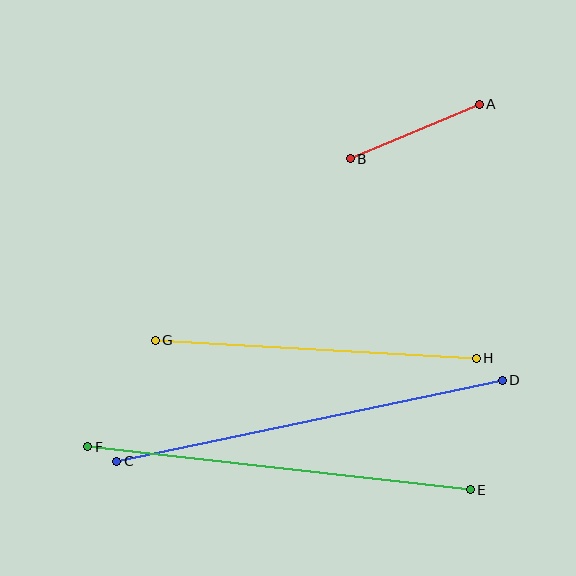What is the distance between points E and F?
The distance is approximately 385 pixels.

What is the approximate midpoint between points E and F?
The midpoint is at approximately (279, 468) pixels.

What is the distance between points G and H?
The distance is approximately 321 pixels.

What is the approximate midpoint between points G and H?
The midpoint is at approximately (316, 349) pixels.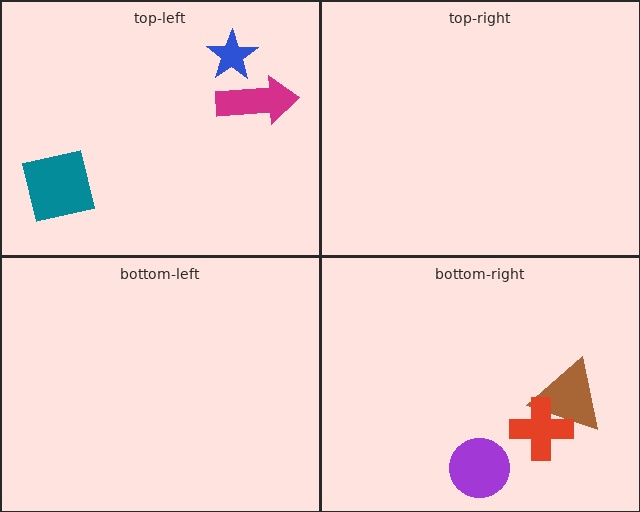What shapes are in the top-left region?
The magenta arrow, the teal square, the blue star.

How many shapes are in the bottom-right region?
3.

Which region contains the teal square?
The top-left region.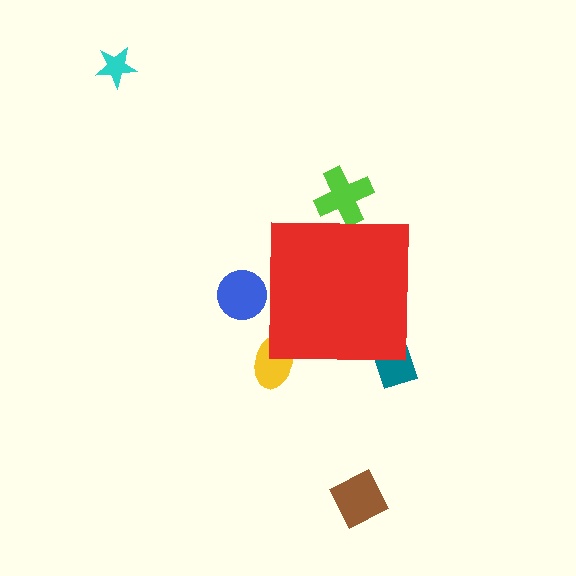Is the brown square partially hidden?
No, the brown square is fully visible.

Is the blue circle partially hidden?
Yes, the blue circle is partially hidden behind the red square.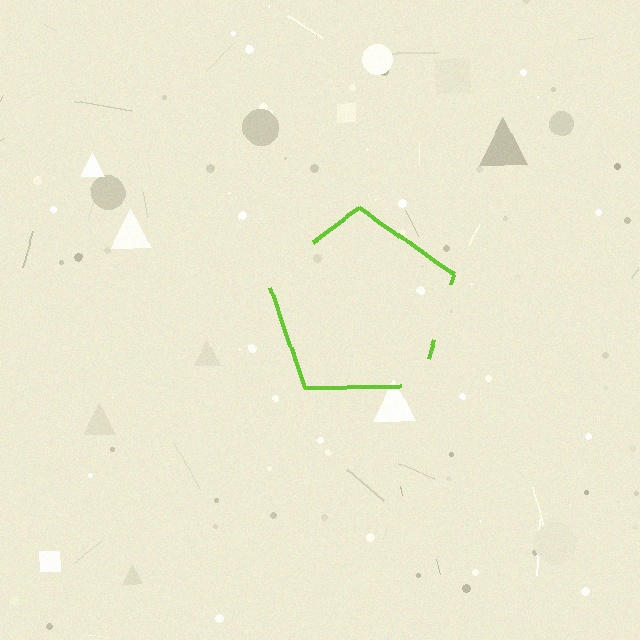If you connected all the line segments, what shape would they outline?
They would outline a pentagon.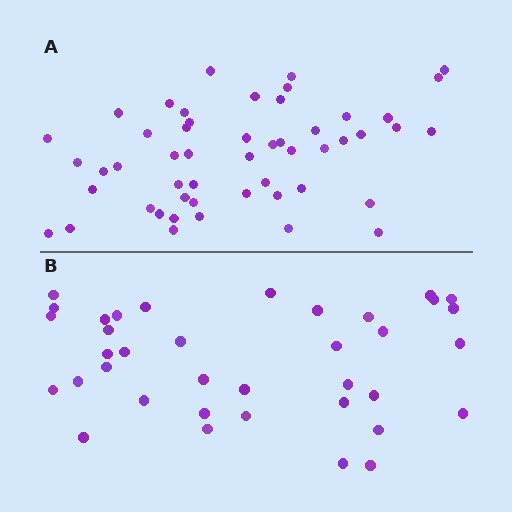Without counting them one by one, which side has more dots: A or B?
Region A (the top region) has more dots.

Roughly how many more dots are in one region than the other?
Region A has approximately 15 more dots than region B.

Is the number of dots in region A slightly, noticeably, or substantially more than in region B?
Region A has noticeably more, but not dramatically so. The ratio is roughly 1.4 to 1.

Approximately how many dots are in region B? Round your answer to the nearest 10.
About 40 dots. (The exact count is 37, which rounds to 40.)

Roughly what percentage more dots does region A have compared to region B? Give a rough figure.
About 40% more.